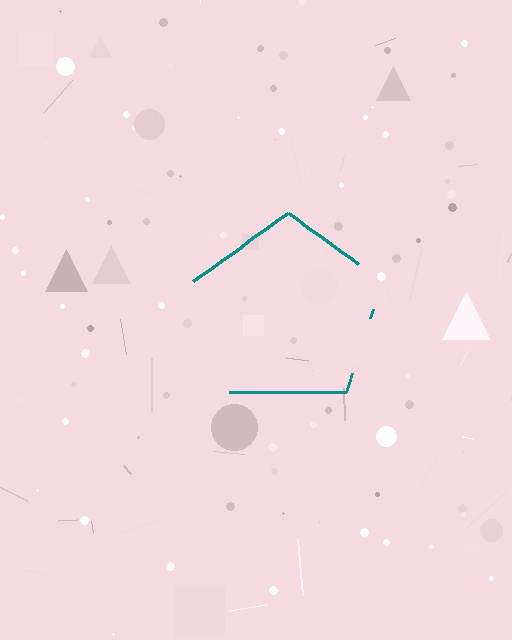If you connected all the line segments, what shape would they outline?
They would outline a pentagon.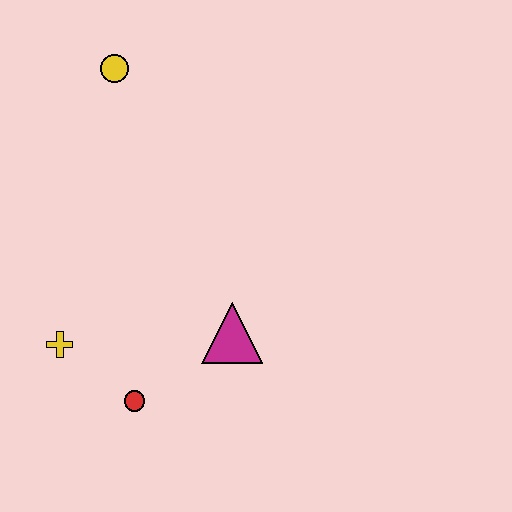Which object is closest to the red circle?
The yellow cross is closest to the red circle.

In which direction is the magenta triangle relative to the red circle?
The magenta triangle is to the right of the red circle.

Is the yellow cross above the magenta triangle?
No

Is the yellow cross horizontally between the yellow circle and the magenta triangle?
No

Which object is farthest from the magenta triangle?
The yellow circle is farthest from the magenta triangle.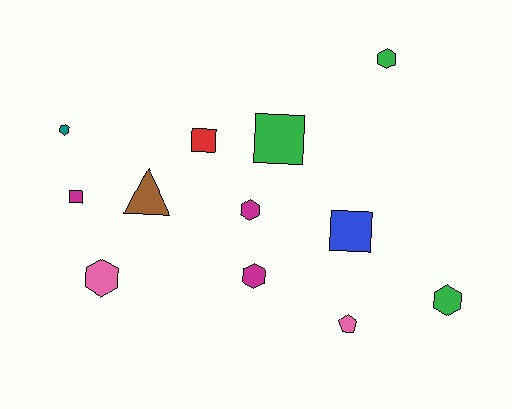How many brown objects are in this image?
There is 1 brown object.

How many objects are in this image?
There are 12 objects.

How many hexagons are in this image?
There are 6 hexagons.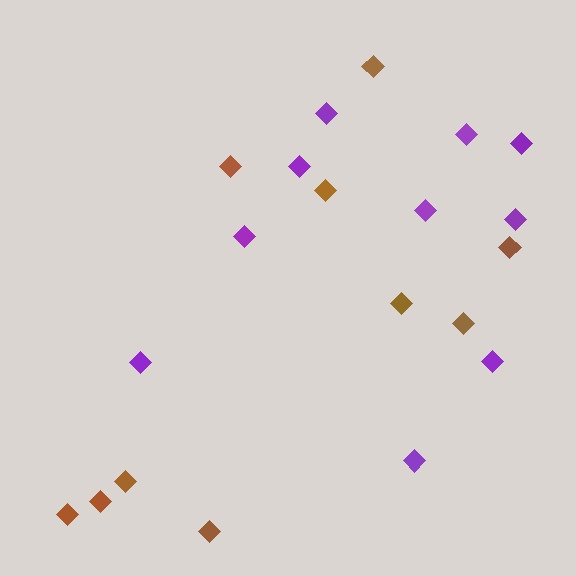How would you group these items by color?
There are 2 groups: one group of purple diamonds (10) and one group of brown diamonds (10).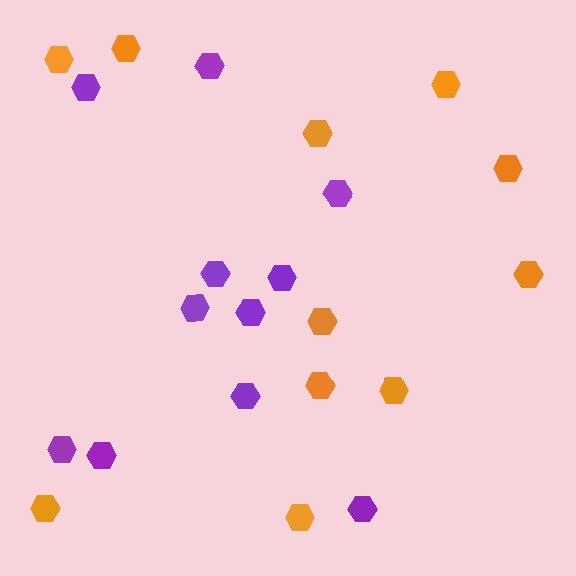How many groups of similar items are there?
There are 2 groups: one group of orange hexagons (11) and one group of purple hexagons (11).